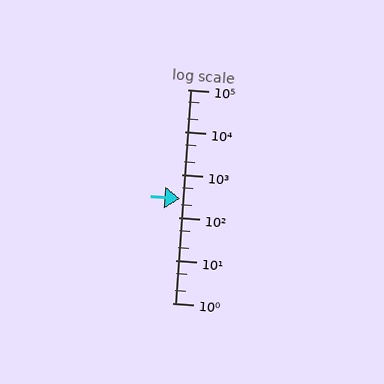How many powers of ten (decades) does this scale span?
The scale spans 5 decades, from 1 to 100000.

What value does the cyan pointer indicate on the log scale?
The pointer indicates approximately 270.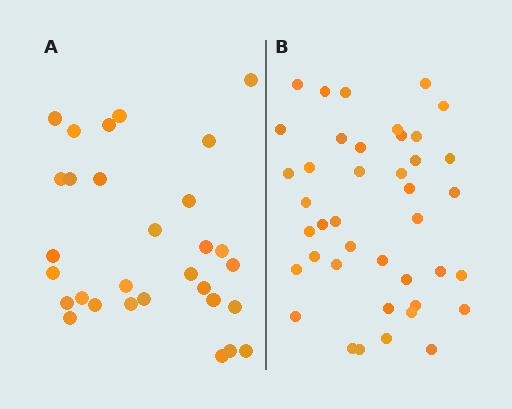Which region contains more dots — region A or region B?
Region B (the right region) has more dots.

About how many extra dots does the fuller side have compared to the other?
Region B has roughly 12 or so more dots than region A.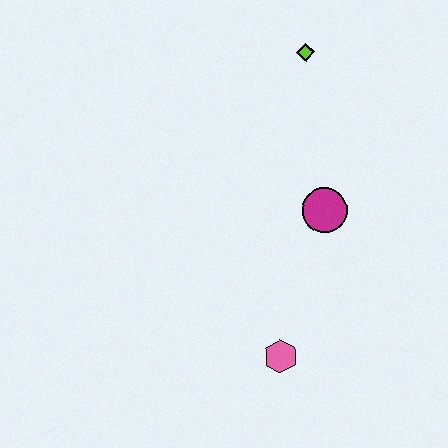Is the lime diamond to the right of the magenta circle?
No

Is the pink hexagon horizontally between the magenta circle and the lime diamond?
No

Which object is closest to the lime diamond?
The magenta circle is closest to the lime diamond.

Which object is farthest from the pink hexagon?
The lime diamond is farthest from the pink hexagon.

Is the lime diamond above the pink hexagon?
Yes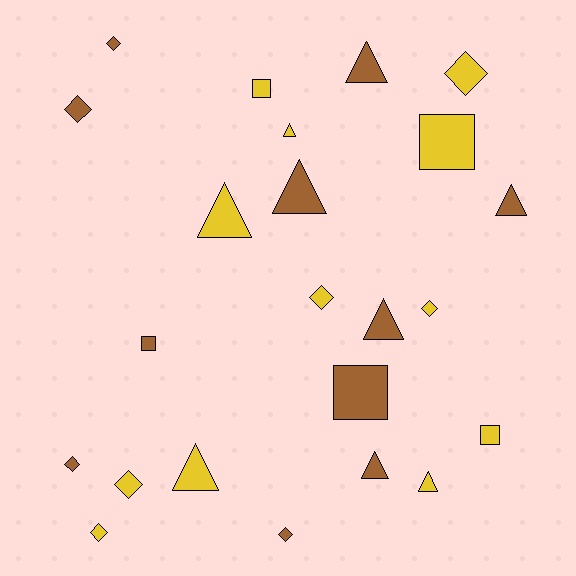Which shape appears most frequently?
Diamond, with 9 objects.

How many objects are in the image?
There are 23 objects.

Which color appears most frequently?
Yellow, with 12 objects.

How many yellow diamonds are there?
There are 5 yellow diamonds.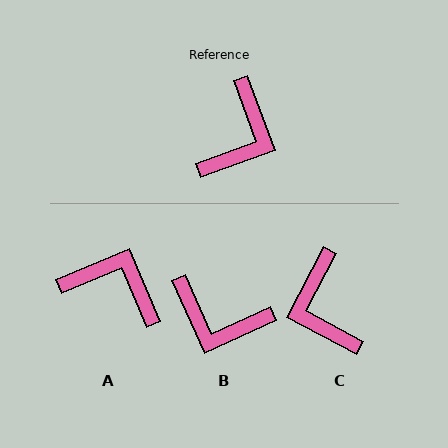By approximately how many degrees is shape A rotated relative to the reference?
Approximately 93 degrees counter-clockwise.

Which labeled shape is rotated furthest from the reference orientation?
C, about 138 degrees away.